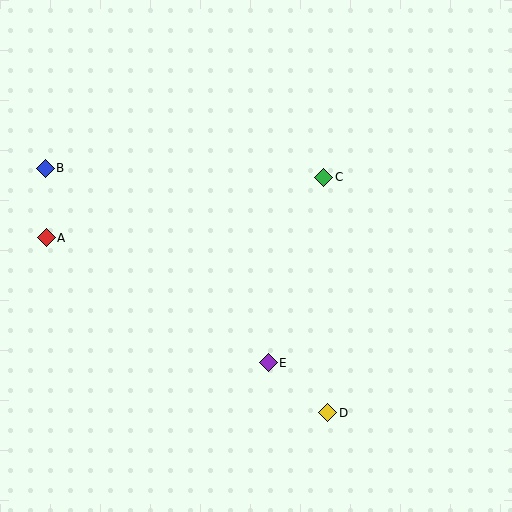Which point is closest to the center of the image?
Point C at (324, 177) is closest to the center.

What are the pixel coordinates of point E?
Point E is at (268, 363).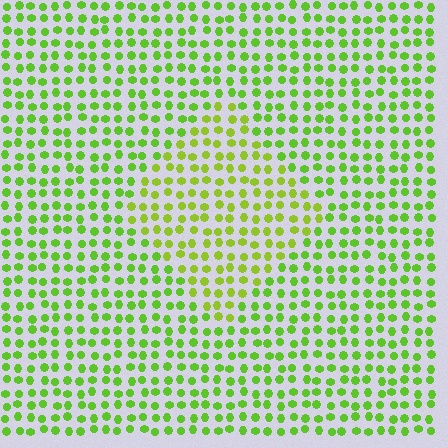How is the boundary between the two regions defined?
The boundary is defined purely by a slight shift in hue (about 20 degrees). Spacing, size, and orientation are identical on both sides.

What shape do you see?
I see a diamond.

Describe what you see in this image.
The image is filled with small lime elements in a uniform arrangement. A diamond-shaped region is visible where the elements are tinted to a slightly different hue, forming a subtle color boundary.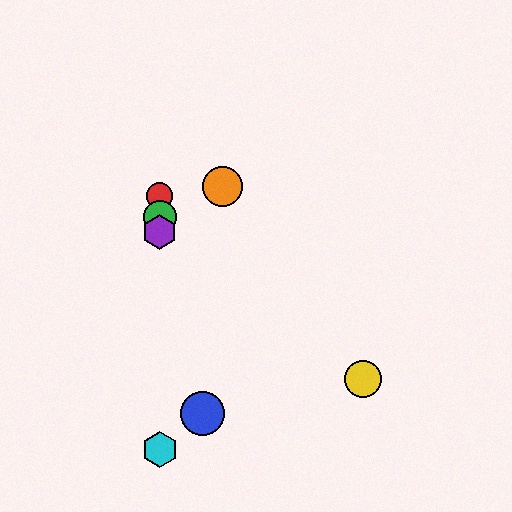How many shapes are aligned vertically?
4 shapes (the red circle, the green circle, the purple hexagon, the cyan hexagon) are aligned vertically.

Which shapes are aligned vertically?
The red circle, the green circle, the purple hexagon, the cyan hexagon are aligned vertically.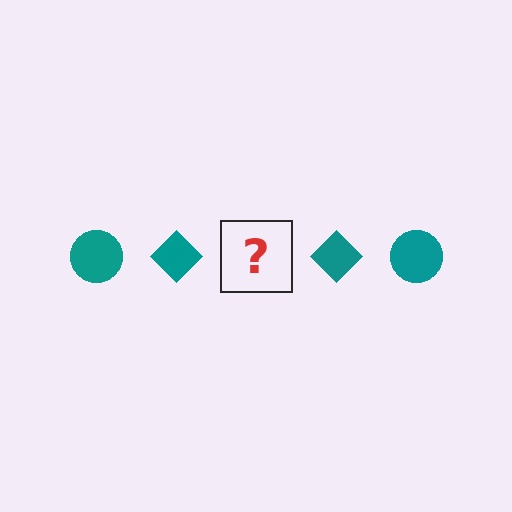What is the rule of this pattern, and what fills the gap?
The rule is that the pattern cycles through circle, diamond shapes in teal. The gap should be filled with a teal circle.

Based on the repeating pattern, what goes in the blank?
The blank should be a teal circle.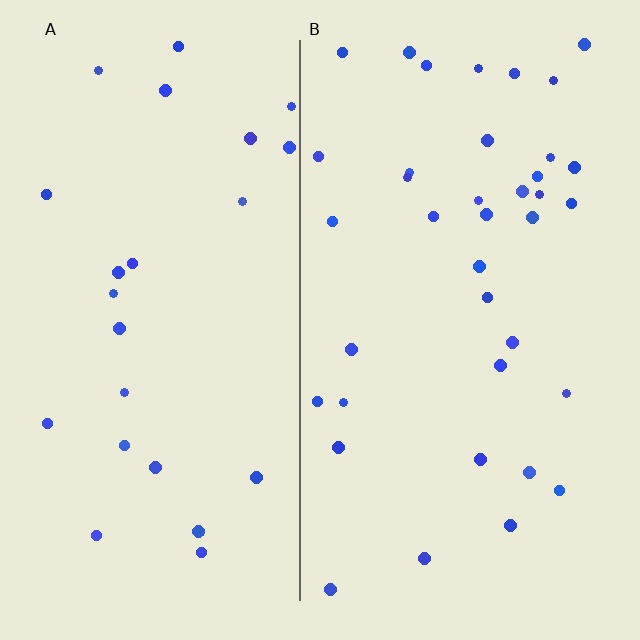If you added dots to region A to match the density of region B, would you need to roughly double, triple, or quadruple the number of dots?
Approximately double.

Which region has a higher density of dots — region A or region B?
B (the right).